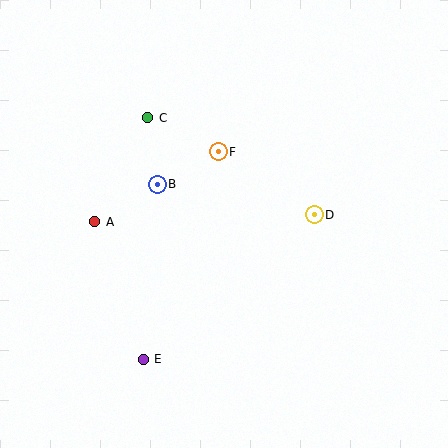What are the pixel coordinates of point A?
Point A is at (95, 222).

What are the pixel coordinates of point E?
Point E is at (143, 359).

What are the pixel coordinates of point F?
Point F is at (218, 152).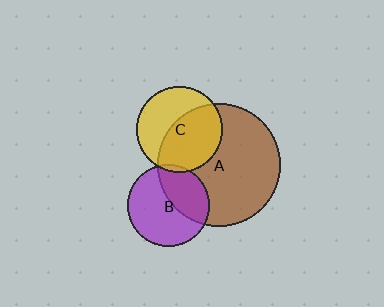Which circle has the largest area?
Circle A (brown).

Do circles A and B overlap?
Yes.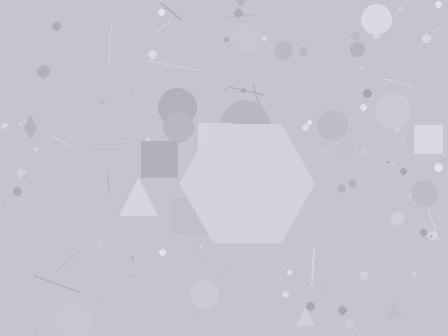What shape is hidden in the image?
A hexagon is hidden in the image.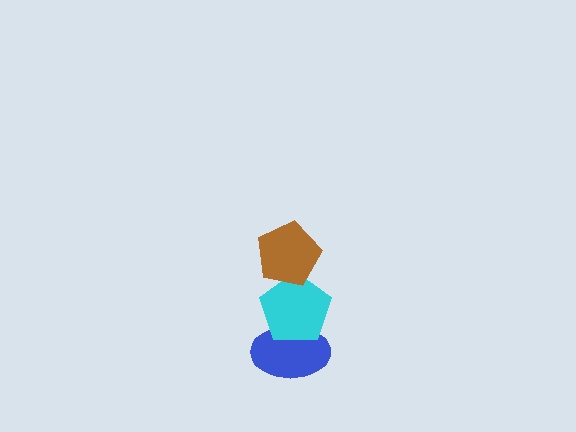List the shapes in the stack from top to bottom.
From top to bottom: the brown pentagon, the cyan pentagon, the blue ellipse.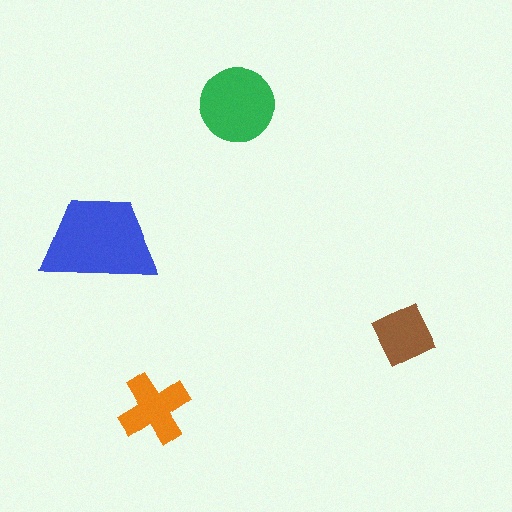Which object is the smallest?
The brown diamond.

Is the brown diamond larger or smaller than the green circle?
Smaller.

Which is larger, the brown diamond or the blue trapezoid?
The blue trapezoid.